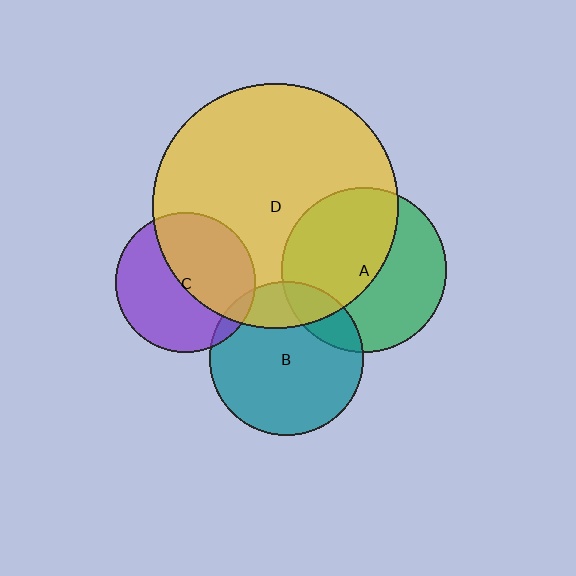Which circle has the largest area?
Circle D (yellow).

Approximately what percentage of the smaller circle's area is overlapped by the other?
Approximately 55%.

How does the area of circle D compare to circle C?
Approximately 3.1 times.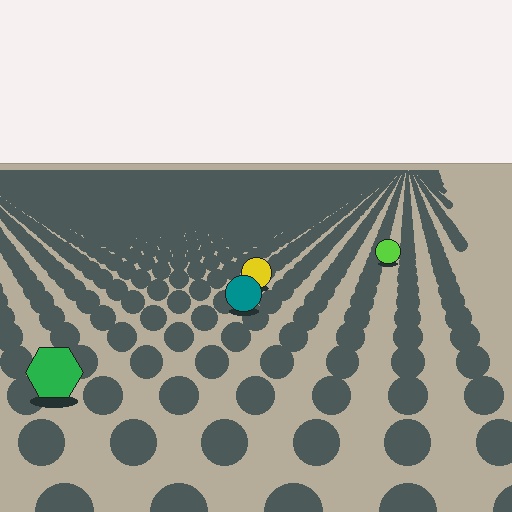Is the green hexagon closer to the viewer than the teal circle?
Yes. The green hexagon is closer — you can tell from the texture gradient: the ground texture is coarser near it.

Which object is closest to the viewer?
The green hexagon is closest. The texture marks near it are larger and more spread out.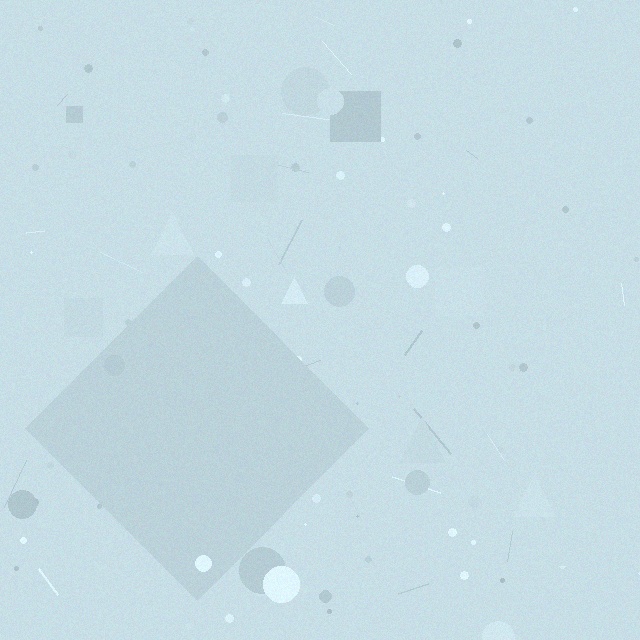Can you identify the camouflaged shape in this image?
The camouflaged shape is a diamond.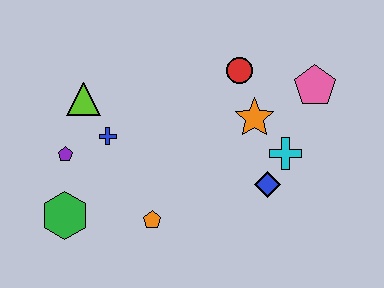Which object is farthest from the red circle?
The green hexagon is farthest from the red circle.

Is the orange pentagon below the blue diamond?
Yes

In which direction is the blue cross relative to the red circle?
The blue cross is to the left of the red circle.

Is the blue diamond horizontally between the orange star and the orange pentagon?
No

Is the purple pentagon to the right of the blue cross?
No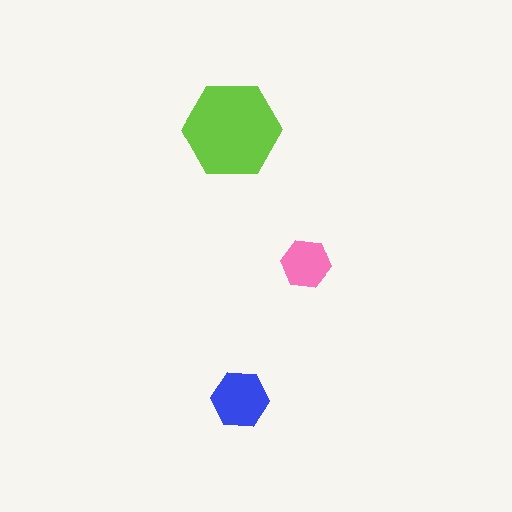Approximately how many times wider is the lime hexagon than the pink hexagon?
About 2 times wider.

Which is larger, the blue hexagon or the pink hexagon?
The blue one.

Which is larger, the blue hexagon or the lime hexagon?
The lime one.